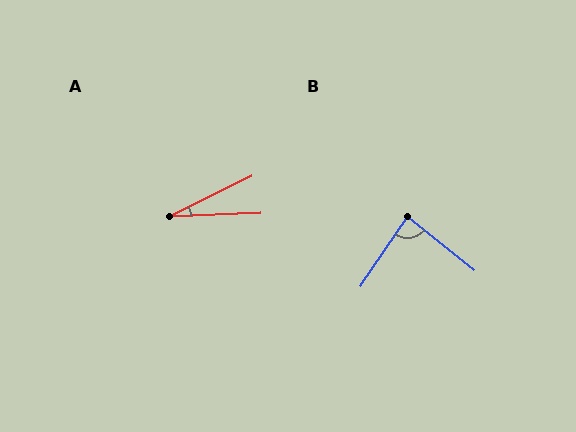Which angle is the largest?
B, at approximately 85 degrees.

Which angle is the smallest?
A, at approximately 24 degrees.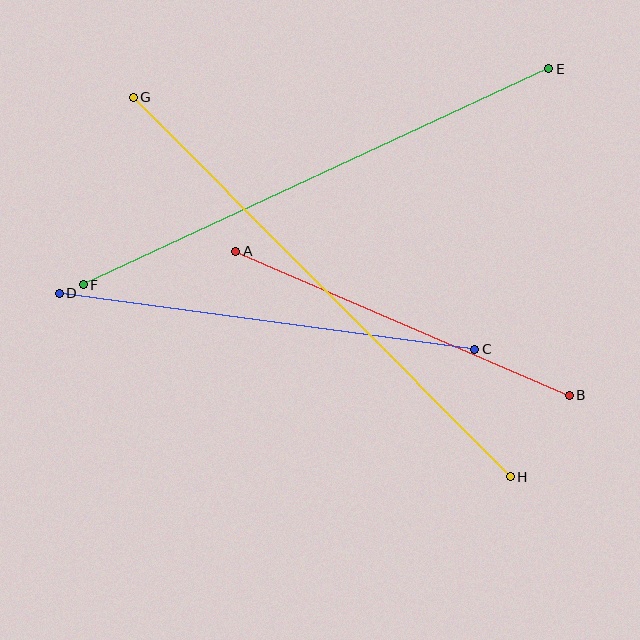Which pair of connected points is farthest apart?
Points G and H are farthest apart.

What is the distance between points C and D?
The distance is approximately 419 pixels.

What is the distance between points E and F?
The distance is approximately 514 pixels.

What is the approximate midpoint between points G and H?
The midpoint is at approximately (322, 287) pixels.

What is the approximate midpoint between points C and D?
The midpoint is at approximately (267, 321) pixels.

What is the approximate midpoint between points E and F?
The midpoint is at approximately (316, 177) pixels.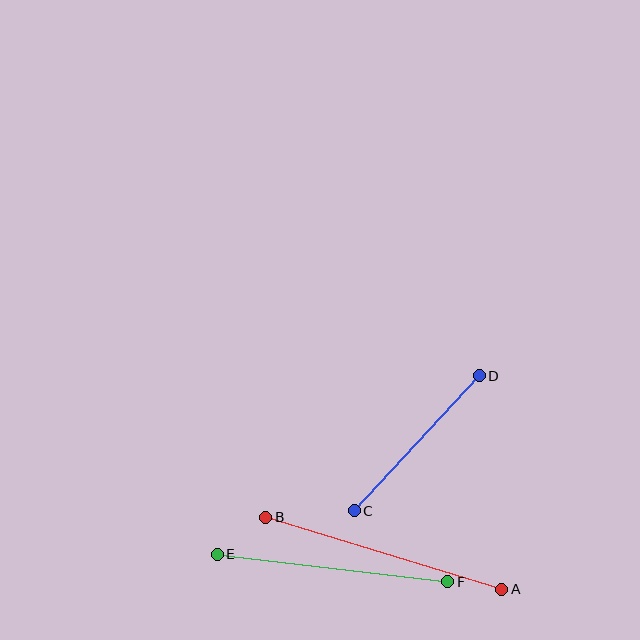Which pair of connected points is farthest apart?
Points A and B are farthest apart.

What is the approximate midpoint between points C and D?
The midpoint is at approximately (417, 443) pixels.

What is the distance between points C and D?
The distance is approximately 184 pixels.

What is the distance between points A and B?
The distance is approximately 247 pixels.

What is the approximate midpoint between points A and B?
The midpoint is at approximately (384, 553) pixels.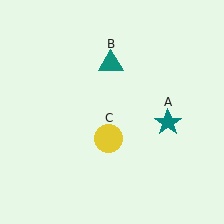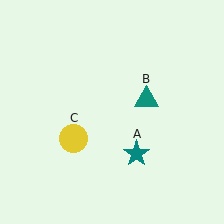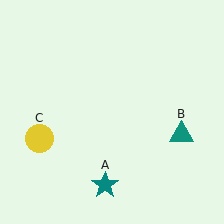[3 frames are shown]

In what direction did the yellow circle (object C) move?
The yellow circle (object C) moved left.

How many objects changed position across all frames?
3 objects changed position: teal star (object A), teal triangle (object B), yellow circle (object C).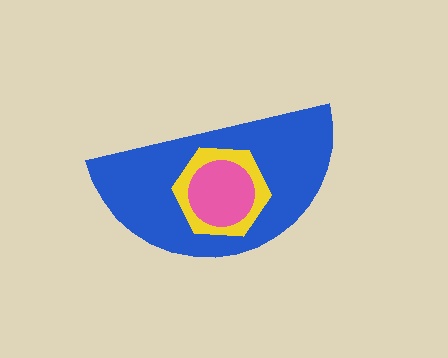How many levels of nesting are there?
3.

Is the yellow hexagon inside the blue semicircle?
Yes.